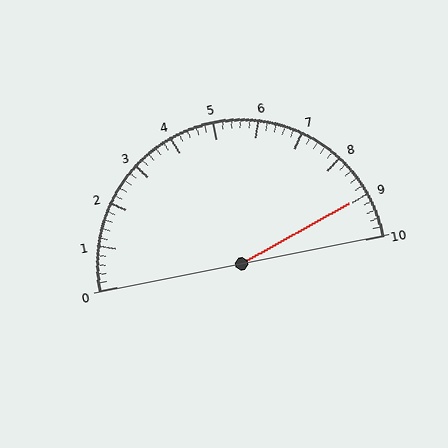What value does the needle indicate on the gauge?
The needle indicates approximately 9.0.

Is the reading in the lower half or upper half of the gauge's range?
The reading is in the upper half of the range (0 to 10).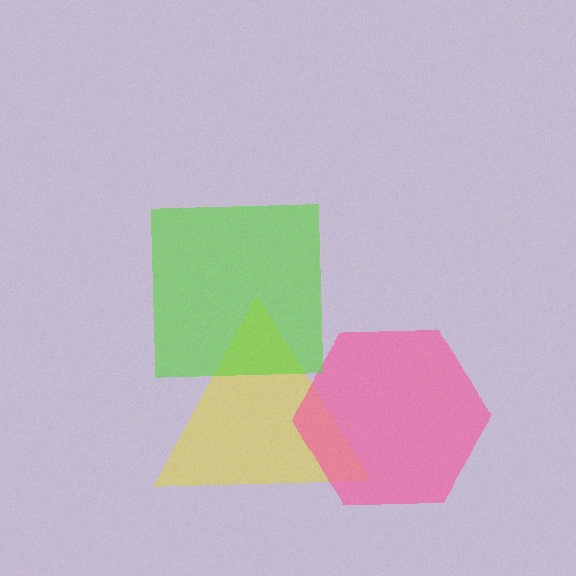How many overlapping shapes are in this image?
There are 3 overlapping shapes in the image.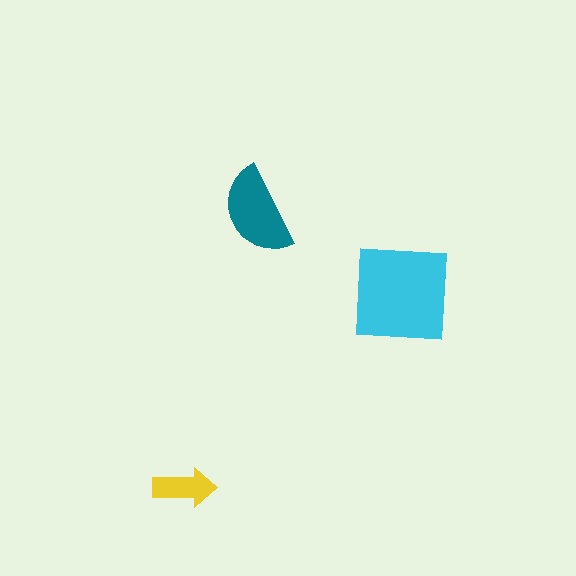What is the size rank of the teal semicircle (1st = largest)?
2nd.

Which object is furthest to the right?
The cyan square is rightmost.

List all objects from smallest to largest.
The yellow arrow, the teal semicircle, the cyan square.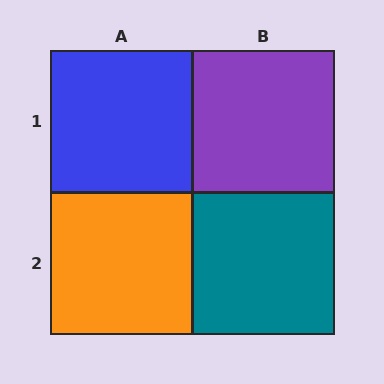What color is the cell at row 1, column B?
Purple.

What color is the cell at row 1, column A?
Blue.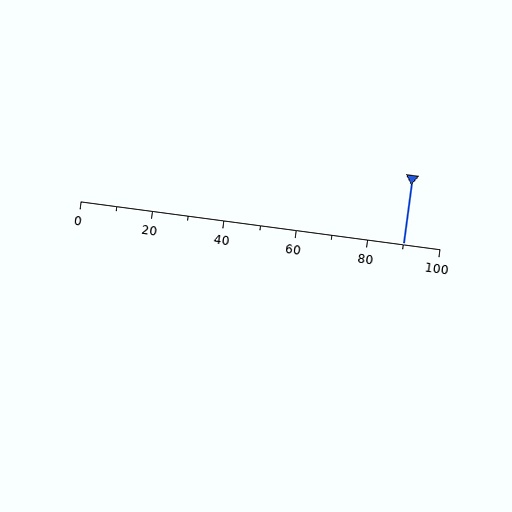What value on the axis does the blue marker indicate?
The marker indicates approximately 90.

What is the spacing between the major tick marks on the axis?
The major ticks are spaced 20 apart.